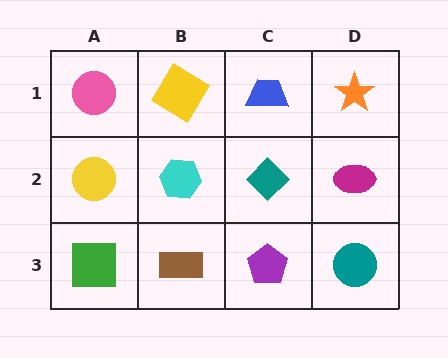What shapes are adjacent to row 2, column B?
A yellow diamond (row 1, column B), a brown rectangle (row 3, column B), a yellow circle (row 2, column A), a teal diamond (row 2, column C).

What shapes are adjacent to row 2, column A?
A pink circle (row 1, column A), a green square (row 3, column A), a cyan hexagon (row 2, column B).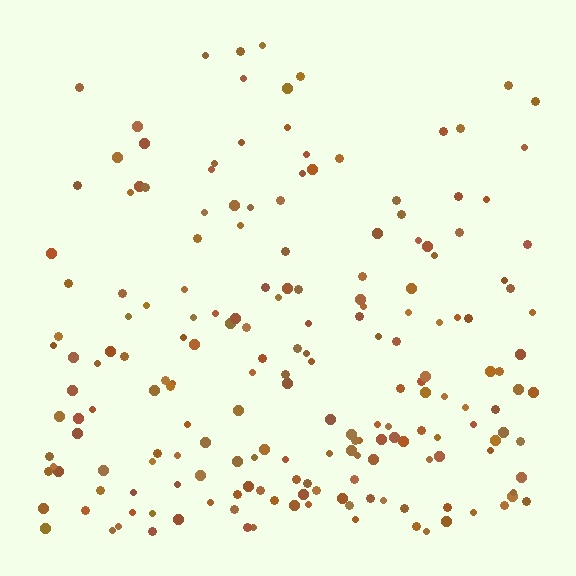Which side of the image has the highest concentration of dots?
The bottom.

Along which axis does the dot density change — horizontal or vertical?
Vertical.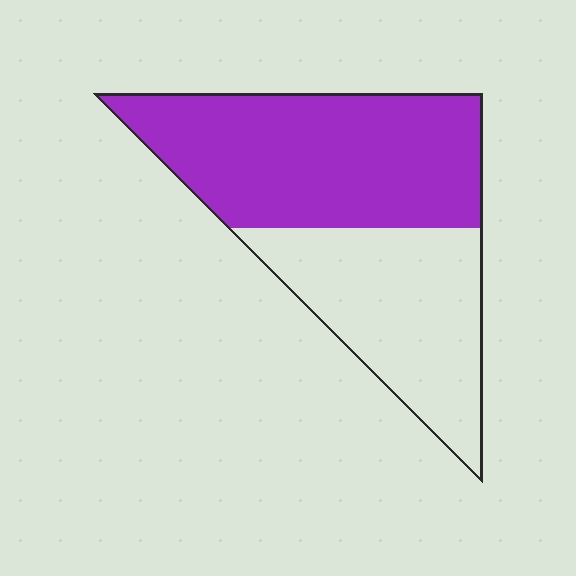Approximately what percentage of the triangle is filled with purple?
Approximately 55%.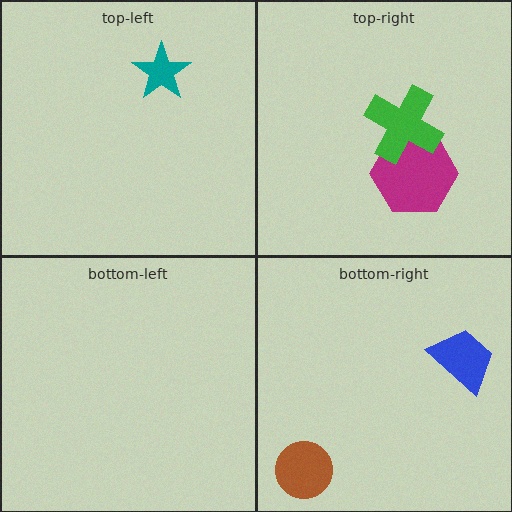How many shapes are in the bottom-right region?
2.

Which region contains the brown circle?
The bottom-right region.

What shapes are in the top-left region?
The teal star.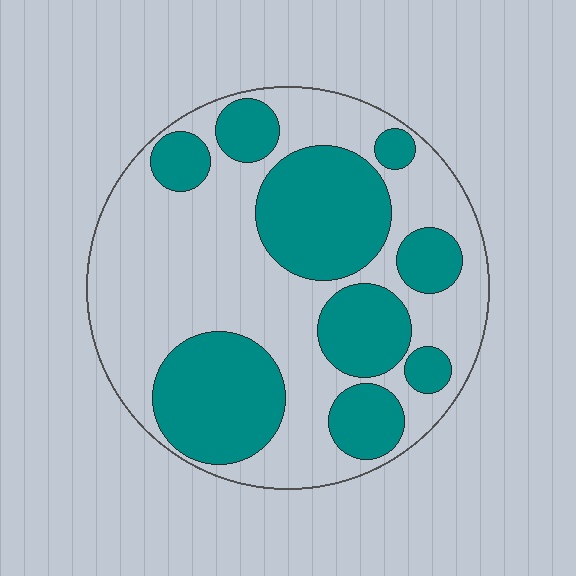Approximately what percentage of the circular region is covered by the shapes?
Approximately 40%.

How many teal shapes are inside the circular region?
9.